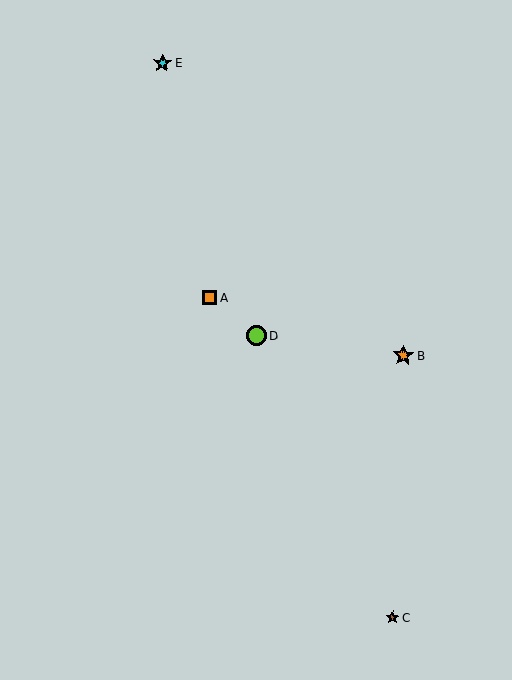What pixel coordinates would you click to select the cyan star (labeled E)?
Click at (162, 63) to select the cyan star E.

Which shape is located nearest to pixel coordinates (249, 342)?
The lime circle (labeled D) at (256, 336) is nearest to that location.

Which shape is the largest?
The orange star (labeled B) is the largest.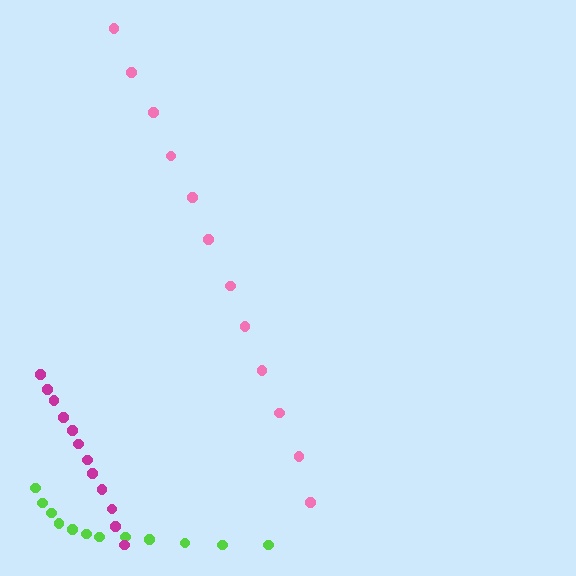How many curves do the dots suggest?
There are 3 distinct paths.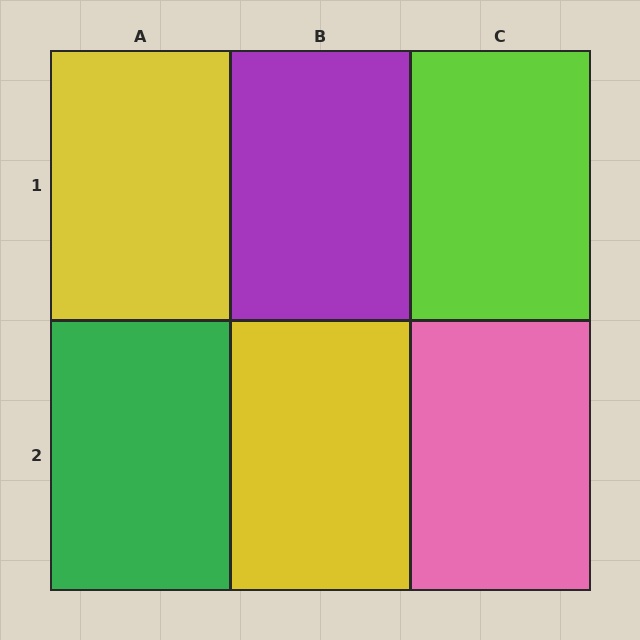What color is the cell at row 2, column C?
Pink.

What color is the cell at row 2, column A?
Green.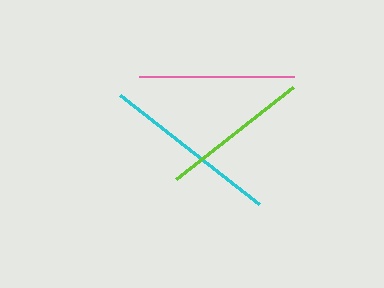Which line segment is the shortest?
The lime line is the shortest at approximately 149 pixels.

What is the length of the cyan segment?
The cyan segment is approximately 176 pixels long.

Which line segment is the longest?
The cyan line is the longest at approximately 176 pixels.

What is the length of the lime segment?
The lime segment is approximately 149 pixels long.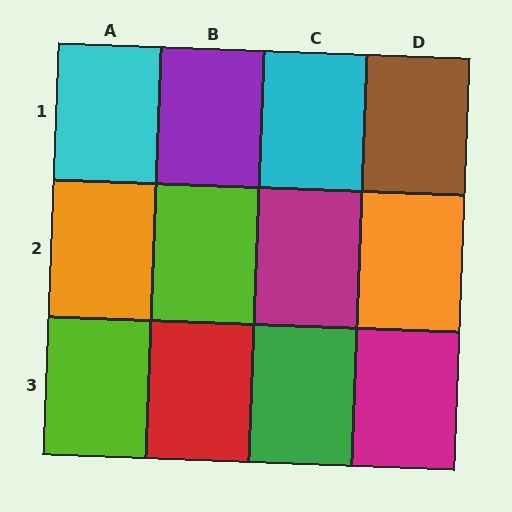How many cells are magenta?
2 cells are magenta.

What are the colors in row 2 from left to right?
Orange, lime, magenta, orange.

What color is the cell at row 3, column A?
Lime.